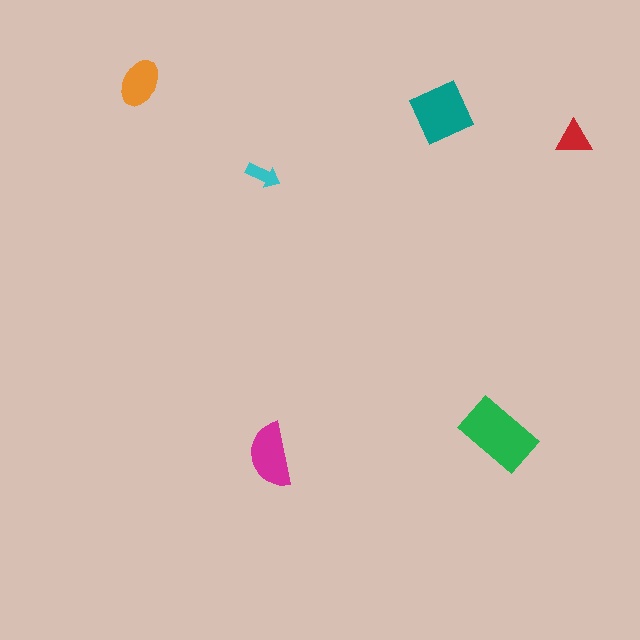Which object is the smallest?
The cyan arrow.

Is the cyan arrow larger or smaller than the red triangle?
Smaller.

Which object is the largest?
The green rectangle.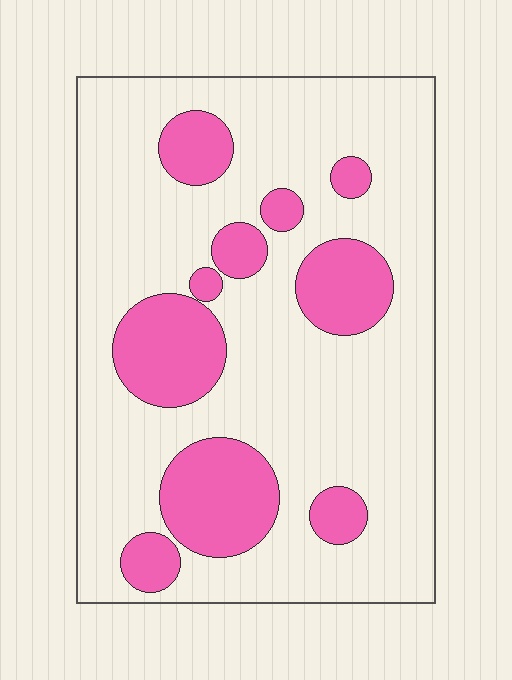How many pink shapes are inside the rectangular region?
10.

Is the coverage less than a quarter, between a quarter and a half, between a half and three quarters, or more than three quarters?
Less than a quarter.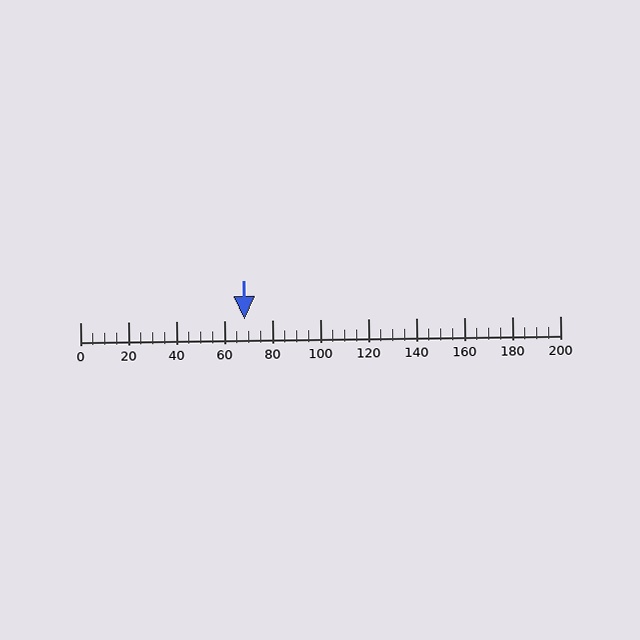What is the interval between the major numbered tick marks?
The major tick marks are spaced 20 units apart.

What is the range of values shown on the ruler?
The ruler shows values from 0 to 200.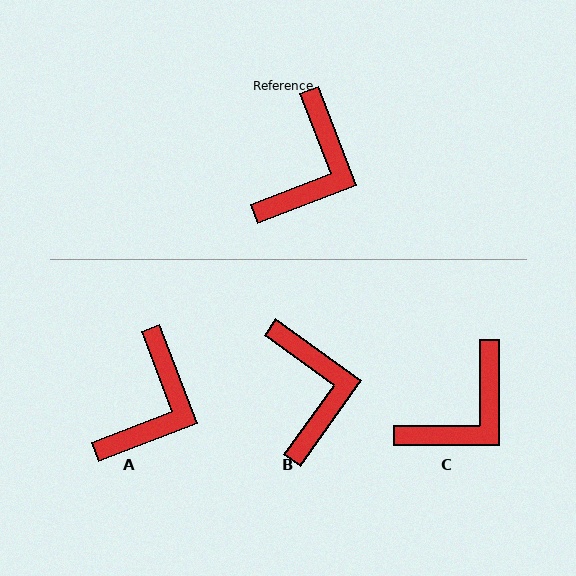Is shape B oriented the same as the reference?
No, it is off by about 33 degrees.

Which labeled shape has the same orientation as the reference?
A.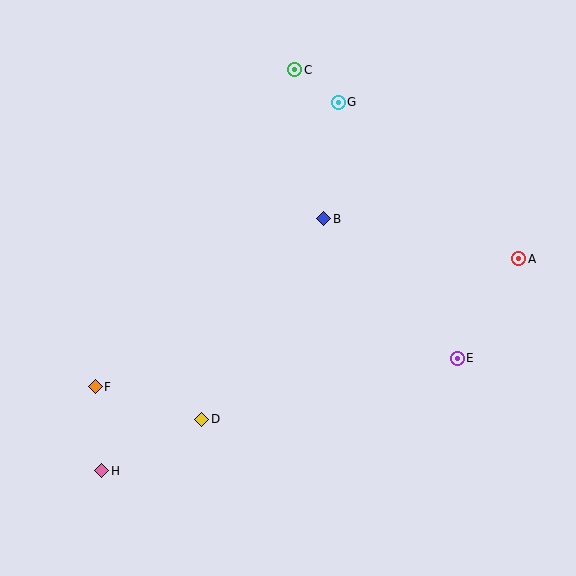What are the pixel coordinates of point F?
Point F is at (95, 387).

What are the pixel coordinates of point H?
Point H is at (102, 471).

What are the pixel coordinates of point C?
Point C is at (295, 70).